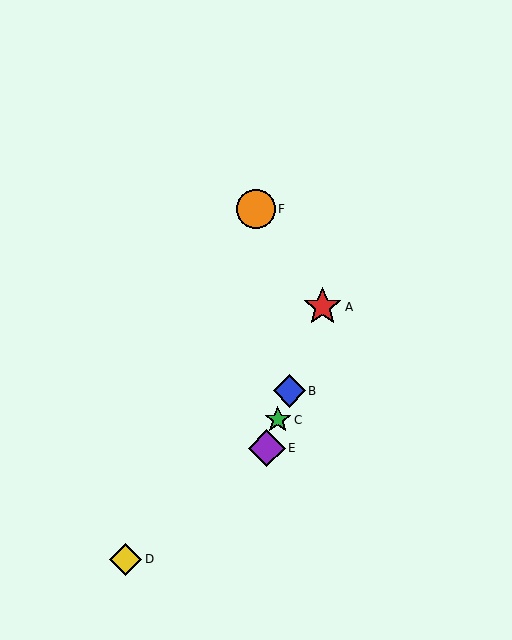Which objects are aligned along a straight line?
Objects A, B, C, E are aligned along a straight line.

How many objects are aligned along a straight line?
4 objects (A, B, C, E) are aligned along a straight line.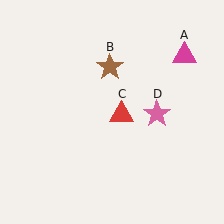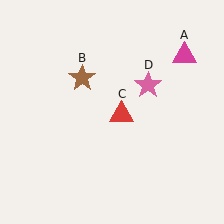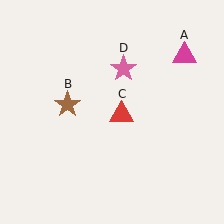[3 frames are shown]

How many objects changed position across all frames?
2 objects changed position: brown star (object B), pink star (object D).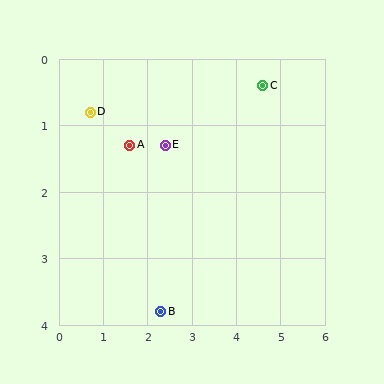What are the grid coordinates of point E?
Point E is at approximately (2.4, 1.3).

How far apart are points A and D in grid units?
Points A and D are about 1.0 grid units apart.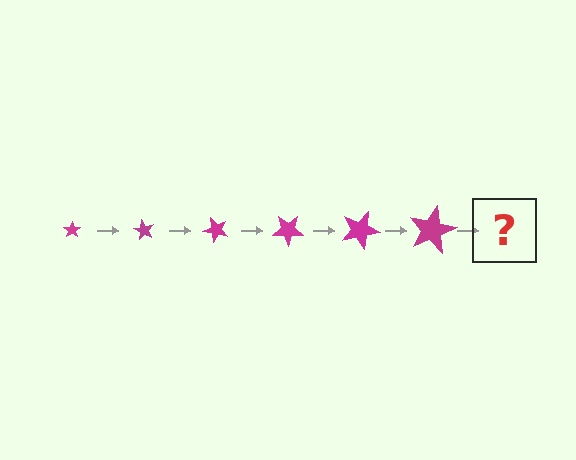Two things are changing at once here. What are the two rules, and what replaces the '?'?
The two rules are that the star grows larger each step and it rotates 60 degrees each step. The '?' should be a star, larger than the previous one and rotated 360 degrees from the start.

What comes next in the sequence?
The next element should be a star, larger than the previous one and rotated 360 degrees from the start.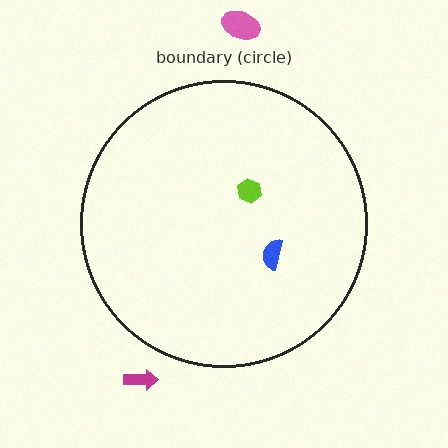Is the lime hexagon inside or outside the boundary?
Inside.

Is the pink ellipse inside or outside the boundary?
Outside.